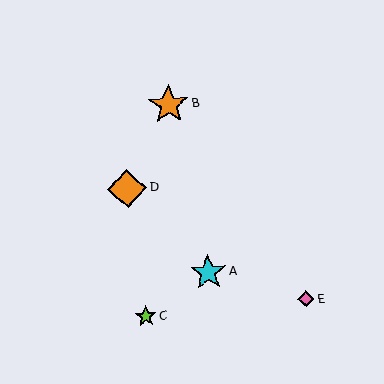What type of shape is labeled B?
Shape B is an orange star.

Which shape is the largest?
The orange star (labeled B) is the largest.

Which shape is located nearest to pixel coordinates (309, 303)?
The pink diamond (labeled E) at (306, 299) is nearest to that location.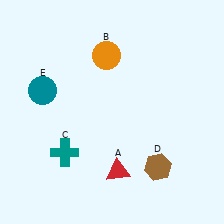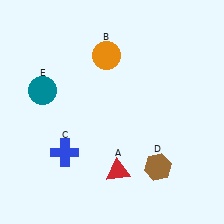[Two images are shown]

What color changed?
The cross (C) changed from teal in Image 1 to blue in Image 2.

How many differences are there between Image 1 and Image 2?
There is 1 difference between the two images.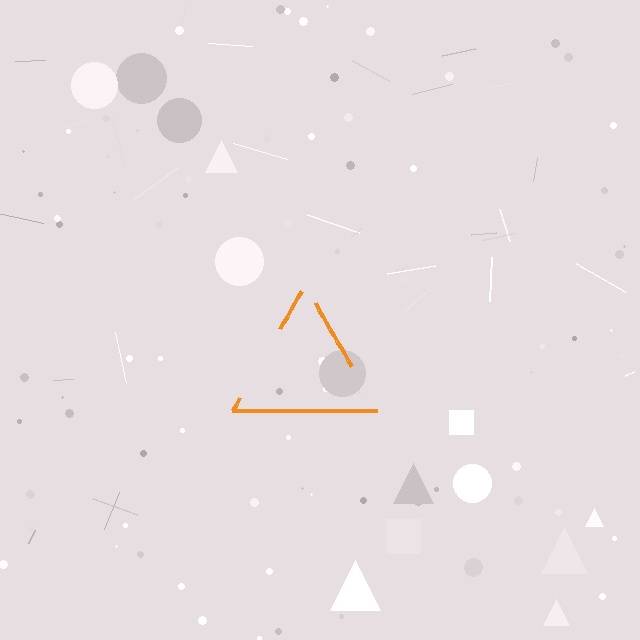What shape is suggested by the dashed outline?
The dashed outline suggests a triangle.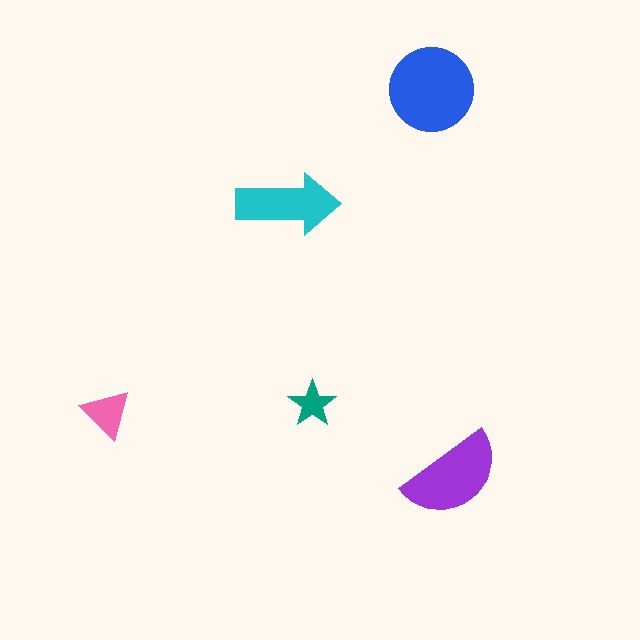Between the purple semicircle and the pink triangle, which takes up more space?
The purple semicircle.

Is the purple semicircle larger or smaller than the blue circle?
Smaller.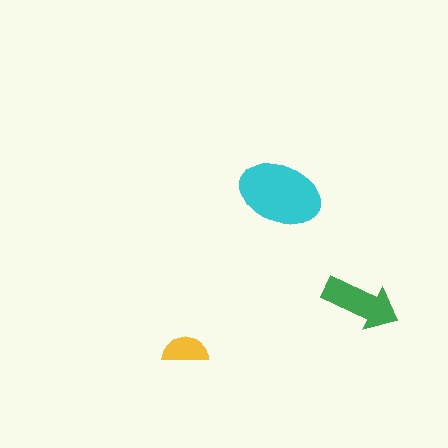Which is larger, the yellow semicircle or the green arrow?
The green arrow.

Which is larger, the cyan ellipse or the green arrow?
The cyan ellipse.